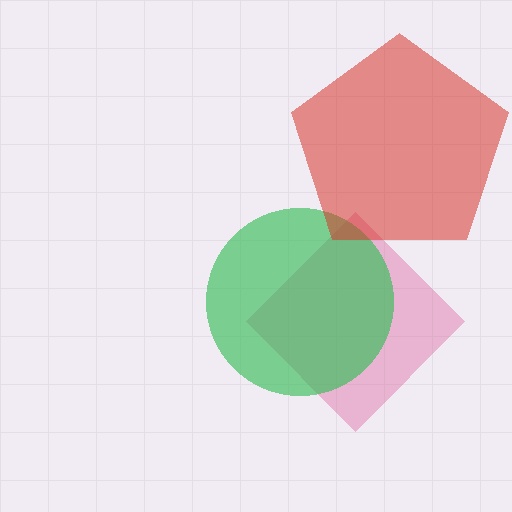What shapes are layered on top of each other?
The layered shapes are: a pink diamond, a green circle, a red pentagon.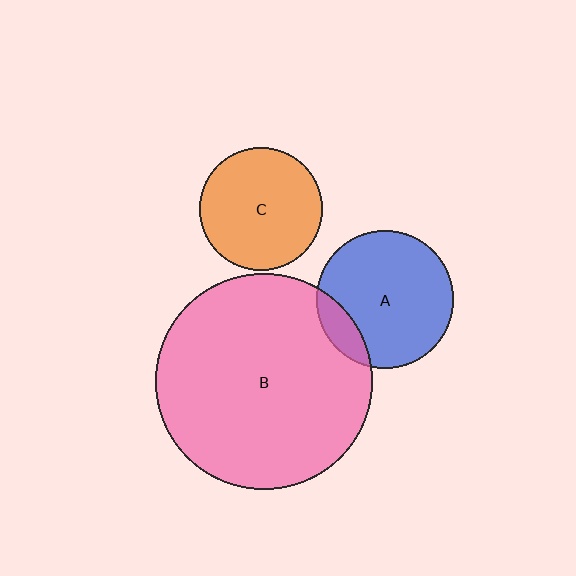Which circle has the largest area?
Circle B (pink).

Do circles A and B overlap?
Yes.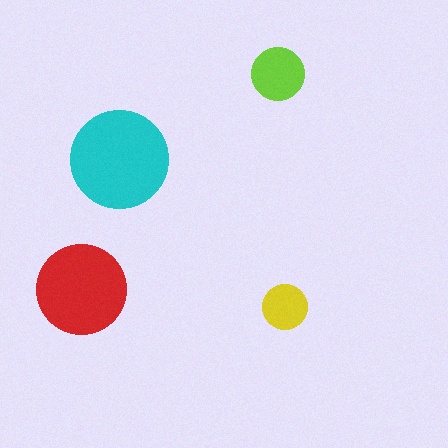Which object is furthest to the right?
The yellow circle is rightmost.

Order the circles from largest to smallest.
the cyan one, the red one, the lime one, the yellow one.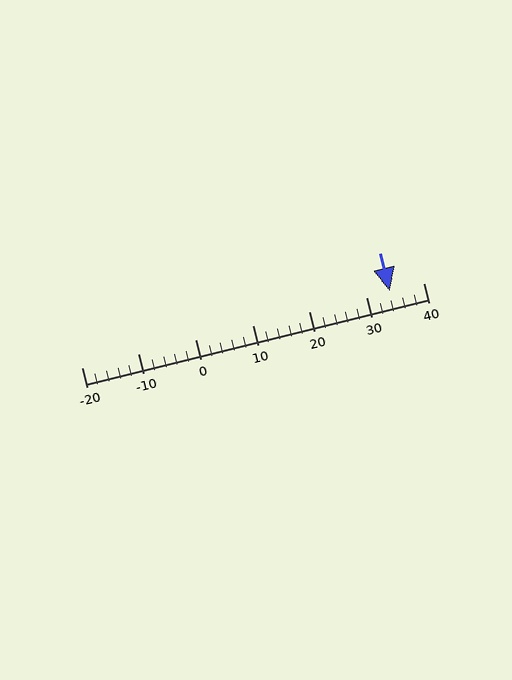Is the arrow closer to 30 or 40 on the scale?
The arrow is closer to 30.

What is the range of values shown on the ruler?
The ruler shows values from -20 to 40.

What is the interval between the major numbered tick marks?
The major tick marks are spaced 10 units apart.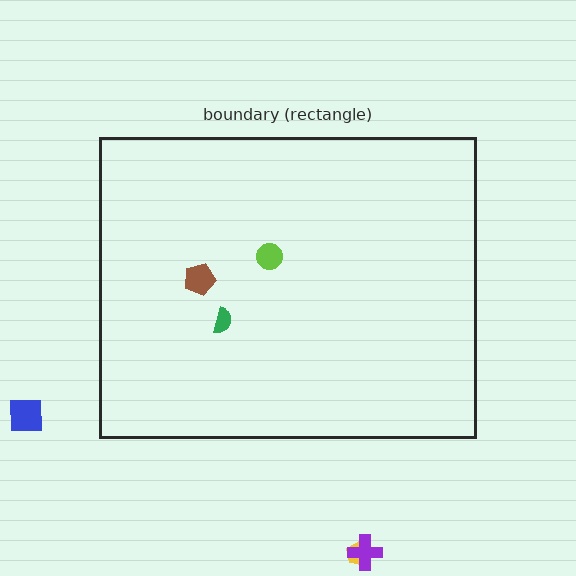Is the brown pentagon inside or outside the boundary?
Inside.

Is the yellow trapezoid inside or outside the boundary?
Outside.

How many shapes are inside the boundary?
3 inside, 3 outside.